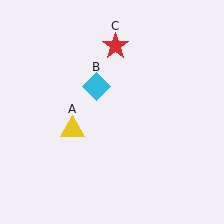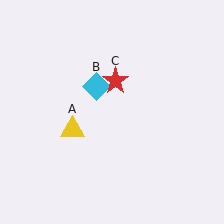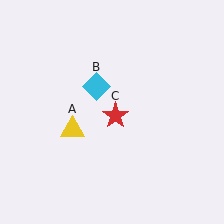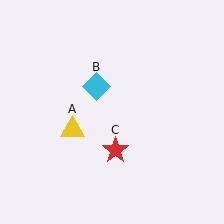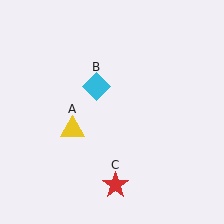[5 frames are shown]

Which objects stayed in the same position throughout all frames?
Yellow triangle (object A) and cyan diamond (object B) remained stationary.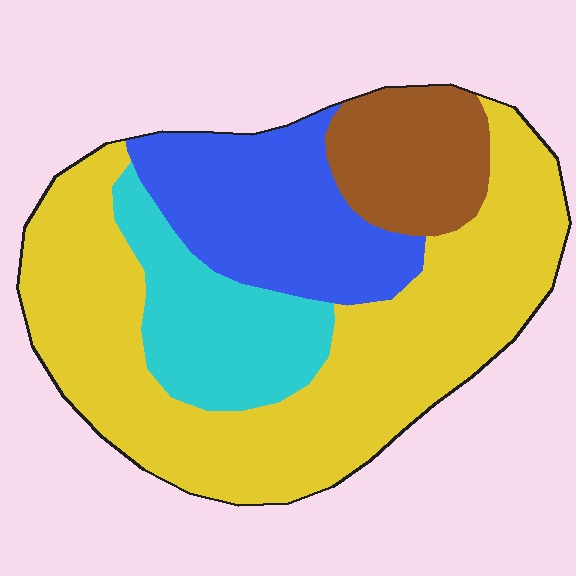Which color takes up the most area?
Yellow, at roughly 50%.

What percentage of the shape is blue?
Blue takes up about one fifth (1/5) of the shape.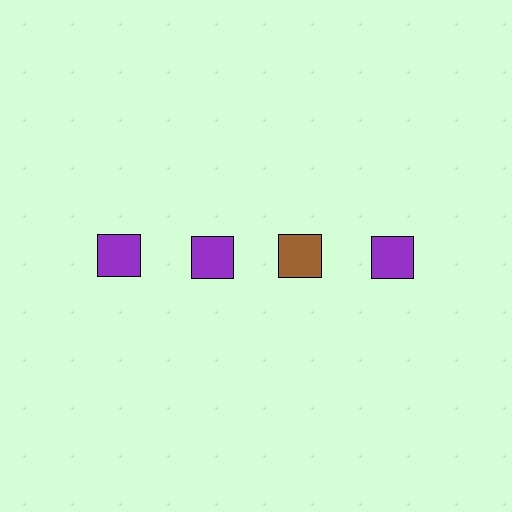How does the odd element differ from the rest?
It has a different color: brown instead of purple.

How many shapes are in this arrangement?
There are 4 shapes arranged in a grid pattern.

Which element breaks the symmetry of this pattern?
The brown square in the top row, center column breaks the symmetry. All other shapes are purple squares.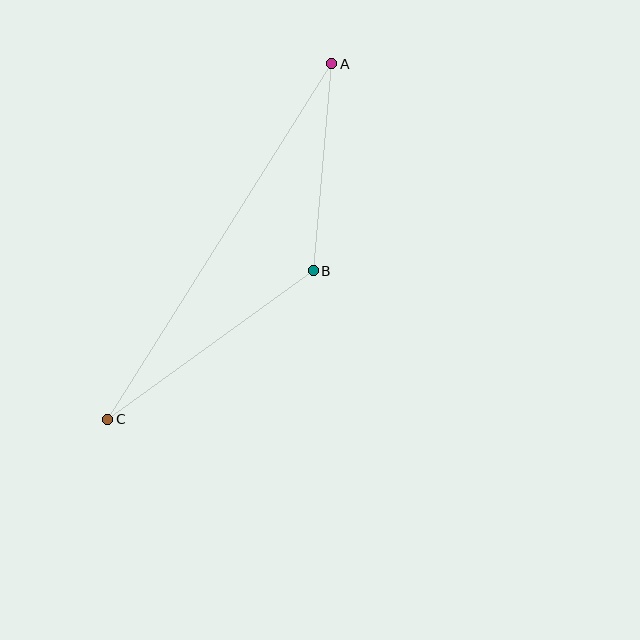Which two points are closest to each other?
Points A and B are closest to each other.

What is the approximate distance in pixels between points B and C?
The distance between B and C is approximately 254 pixels.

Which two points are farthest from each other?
Points A and C are farthest from each other.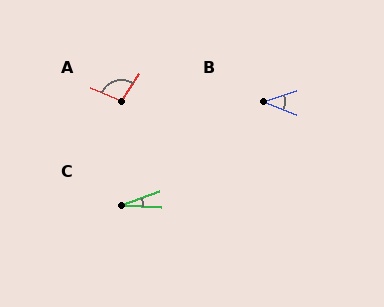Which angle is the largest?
A, at approximately 101 degrees.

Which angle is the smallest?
C, at approximately 24 degrees.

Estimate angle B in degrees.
Approximately 38 degrees.